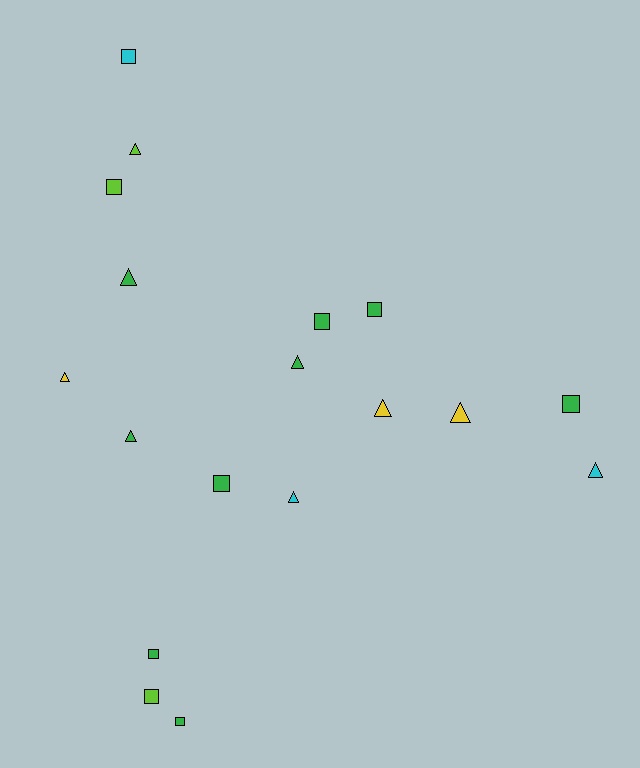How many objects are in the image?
There are 18 objects.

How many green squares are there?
There are 6 green squares.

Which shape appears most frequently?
Triangle, with 9 objects.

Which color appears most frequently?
Green, with 9 objects.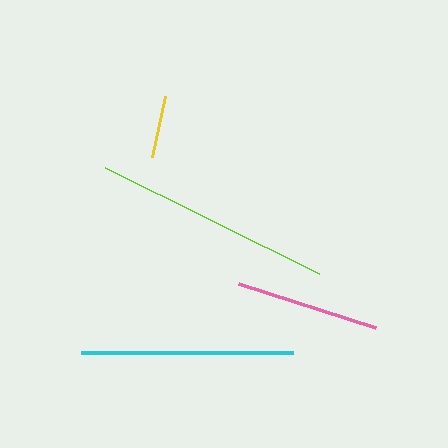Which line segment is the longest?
The lime line is the longest at approximately 238 pixels.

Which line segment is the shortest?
The yellow line is the shortest at approximately 62 pixels.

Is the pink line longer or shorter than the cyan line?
The cyan line is longer than the pink line.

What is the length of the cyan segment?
The cyan segment is approximately 212 pixels long.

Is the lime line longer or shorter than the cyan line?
The lime line is longer than the cyan line.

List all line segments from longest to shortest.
From longest to shortest: lime, cyan, pink, yellow.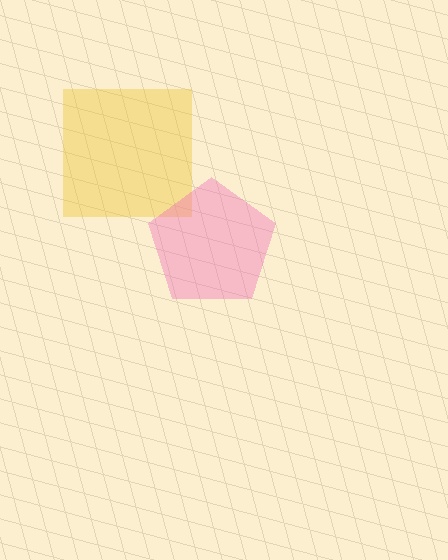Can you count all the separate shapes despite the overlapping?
Yes, there are 2 separate shapes.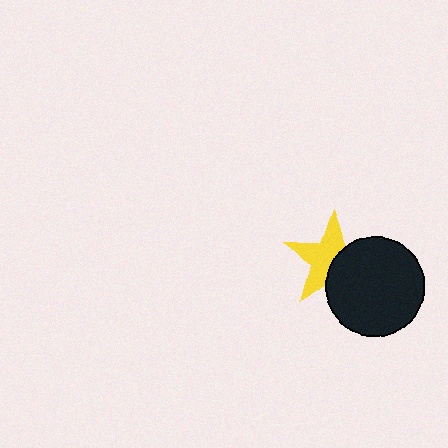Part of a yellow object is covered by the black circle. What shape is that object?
It is a star.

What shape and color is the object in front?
The object in front is a black circle.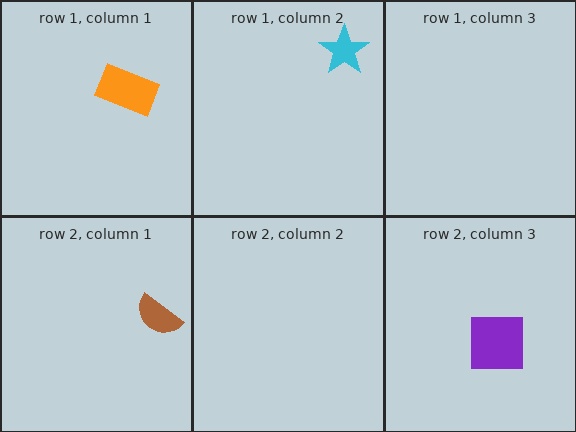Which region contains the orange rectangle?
The row 1, column 1 region.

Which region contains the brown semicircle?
The row 2, column 1 region.